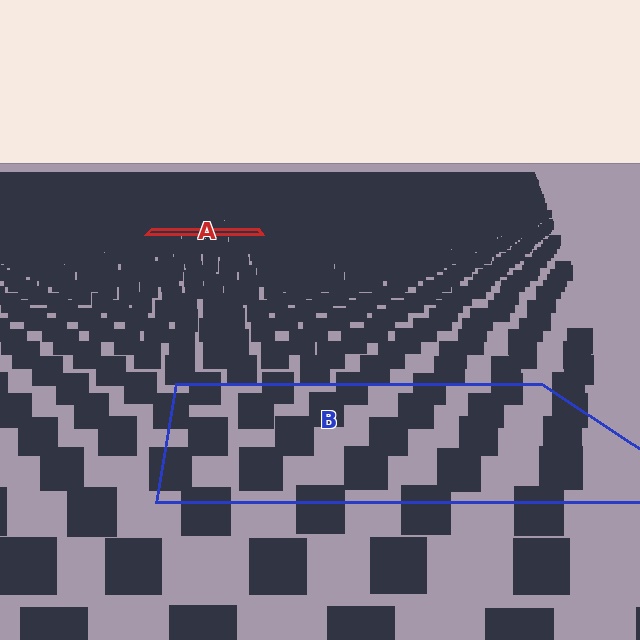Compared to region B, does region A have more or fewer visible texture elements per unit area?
Region A has more texture elements per unit area — they are packed more densely because it is farther away.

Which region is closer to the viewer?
Region B is closer. The texture elements there are larger and more spread out.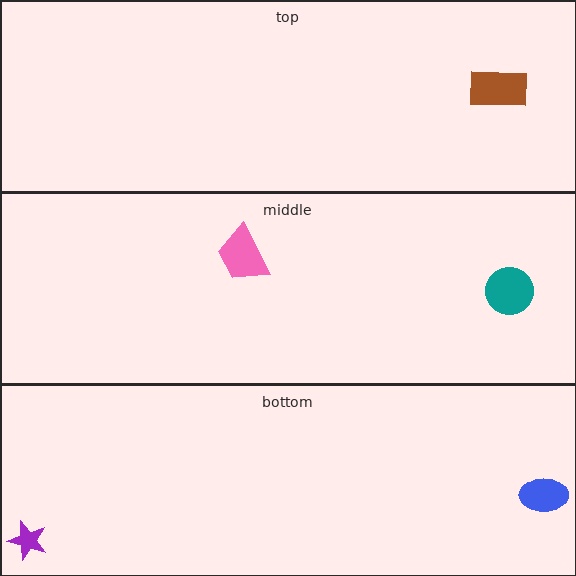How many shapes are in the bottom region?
2.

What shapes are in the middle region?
The teal circle, the pink trapezoid.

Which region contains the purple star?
The bottom region.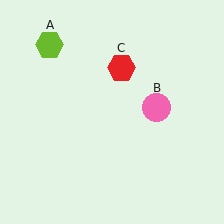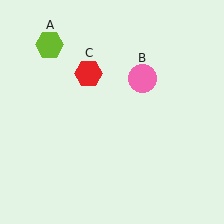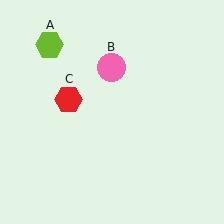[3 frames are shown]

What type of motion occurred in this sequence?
The pink circle (object B), red hexagon (object C) rotated counterclockwise around the center of the scene.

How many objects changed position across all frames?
2 objects changed position: pink circle (object B), red hexagon (object C).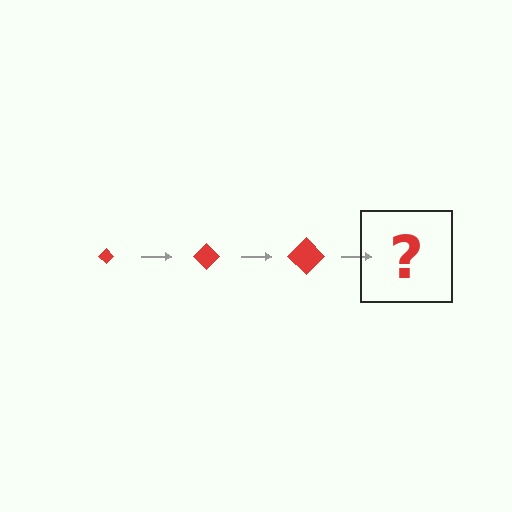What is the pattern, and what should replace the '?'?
The pattern is that the diamond gets progressively larger each step. The '?' should be a red diamond, larger than the previous one.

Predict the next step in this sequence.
The next step is a red diamond, larger than the previous one.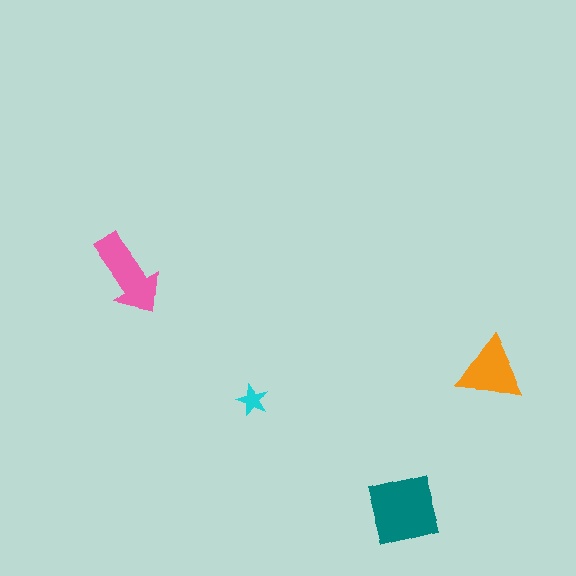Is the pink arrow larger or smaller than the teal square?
Smaller.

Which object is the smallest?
The cyan star.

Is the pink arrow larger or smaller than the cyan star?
Larger.